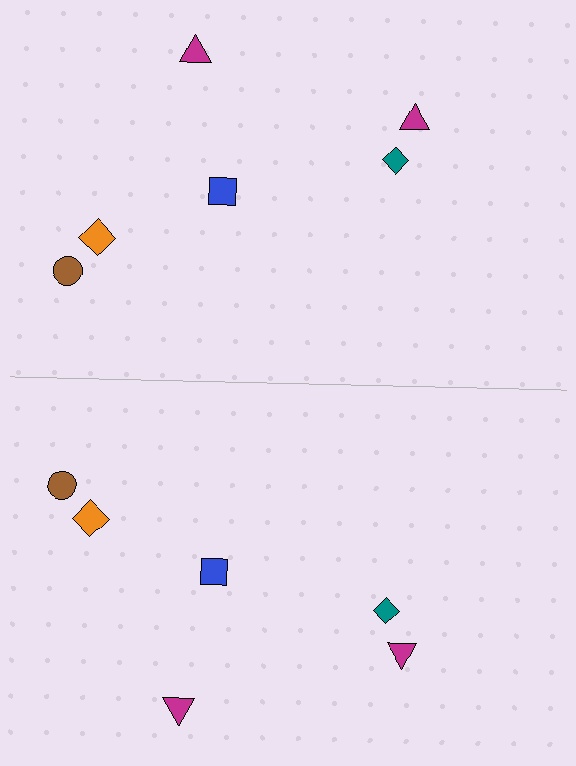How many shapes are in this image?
There are 12 shapes in this image.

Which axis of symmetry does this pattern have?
The pattern has a horizontal axis of symmetry running through the center of the image.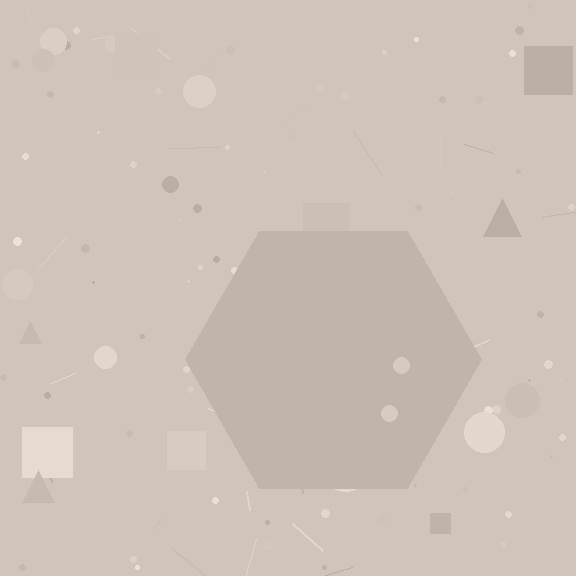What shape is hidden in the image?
A hexagon is hidden in the image.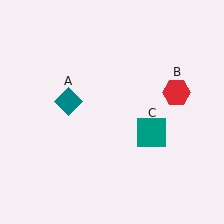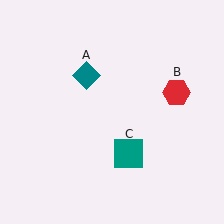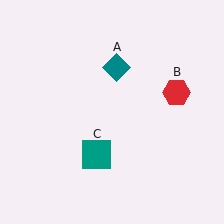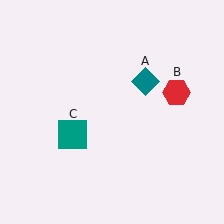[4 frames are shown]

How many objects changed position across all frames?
2 objects changed position: teal diamond (object A), teal square (object C).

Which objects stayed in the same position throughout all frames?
Red hexagon (object B) remained stationary.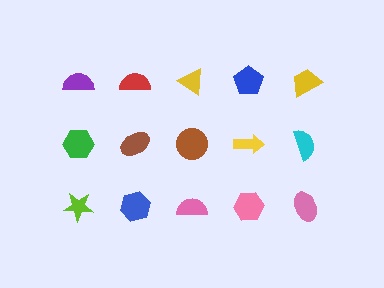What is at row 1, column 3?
A yellow triangle.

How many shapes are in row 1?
5 shapes.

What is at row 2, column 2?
A brown ellipse.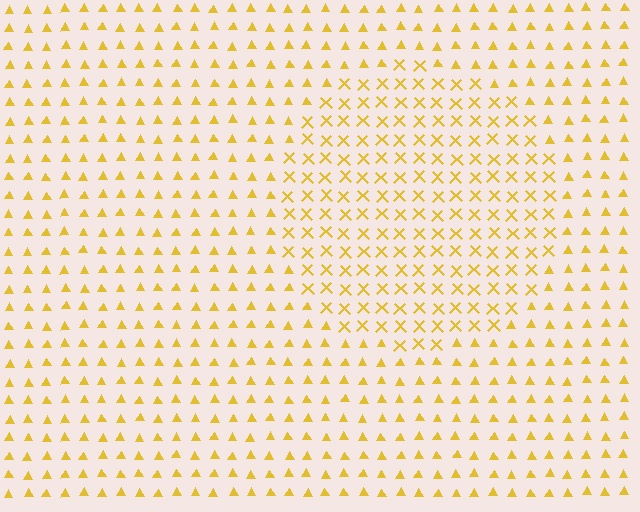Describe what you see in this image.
The image is filled with small yellow elements arranged in a uniform grid. A circle-shaped region contains X marks, while the surrounding area contains triangles. The boundary is defined purely by the change in element shape.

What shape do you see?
I see a circle.